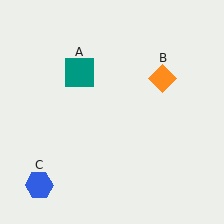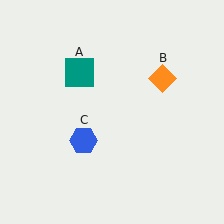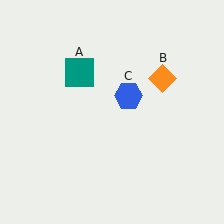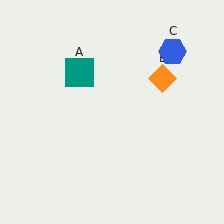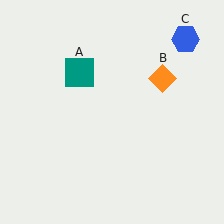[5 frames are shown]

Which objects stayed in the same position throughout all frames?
Teal square (object A) and orange diamond (object B) remained stationary.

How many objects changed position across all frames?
1 object changed position: blue hexagon (object C).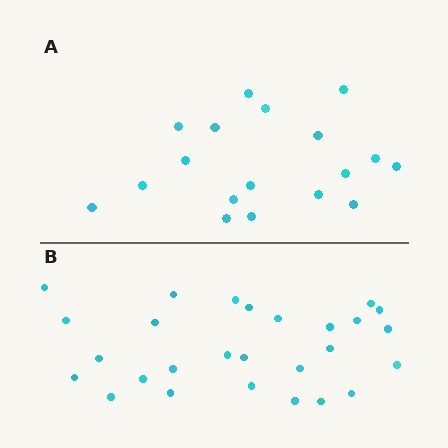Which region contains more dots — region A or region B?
Region B (the bottom region) has more dots.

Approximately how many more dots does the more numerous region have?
Region B has roughly 8 or so more dots than region A.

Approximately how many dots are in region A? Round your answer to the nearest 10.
About 20 dots. (The exact count is 18, which rounds to 20.)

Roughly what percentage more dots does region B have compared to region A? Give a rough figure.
About 50% more.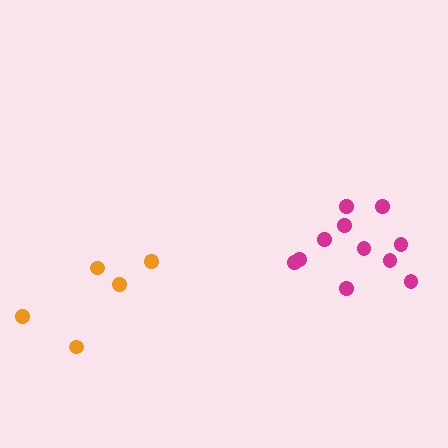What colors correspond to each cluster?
The clusters are colored: orange, magenta.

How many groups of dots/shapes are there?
There are 2 groups.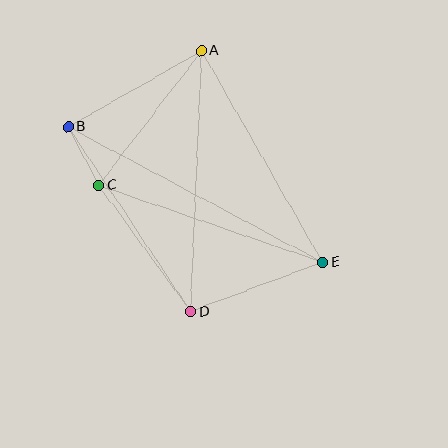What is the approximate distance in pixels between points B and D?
The distance between B and D is approximately 222 pixels.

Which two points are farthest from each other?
Points B and E are farthest from each other.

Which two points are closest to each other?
Points B and C are closest to each other.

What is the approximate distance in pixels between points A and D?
The distance between A and D is approximately 261 pixels.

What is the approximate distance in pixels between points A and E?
The distance between A and E is approximately 243 pixels.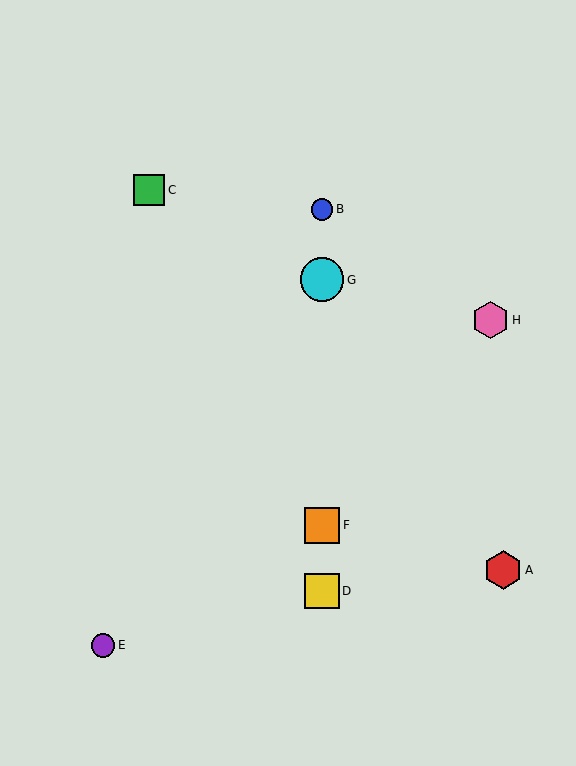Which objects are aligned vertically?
Objects B, D, F, G are aligned vertically.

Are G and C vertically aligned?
No, G is at x≈322 and C is at x≈149.